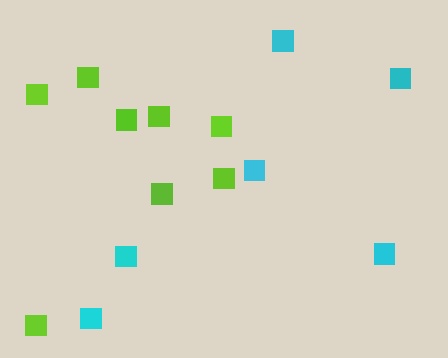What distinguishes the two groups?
There are 2 groups: one group of lime squares (8) and one group of cyan squares (6).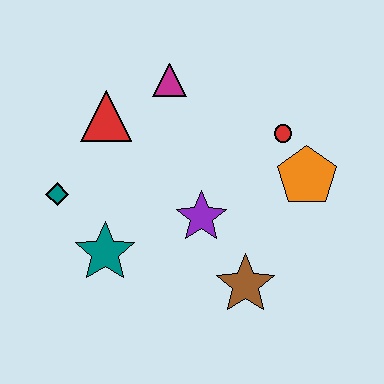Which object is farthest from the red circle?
The teal diamond is farthest from the red circle.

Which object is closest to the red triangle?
The magenta triangle is closest to the red triangle.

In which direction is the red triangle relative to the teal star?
The red triangle is above the teal star.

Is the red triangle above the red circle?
Yes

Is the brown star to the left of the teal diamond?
No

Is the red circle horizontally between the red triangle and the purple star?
No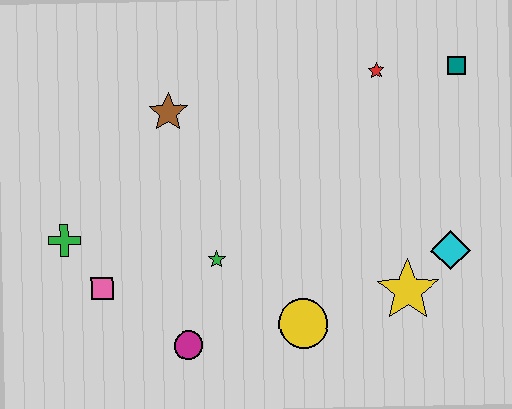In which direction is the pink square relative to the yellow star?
The pink square is to the left of the yellow star.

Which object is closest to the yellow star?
The cyan diamond is closest to the yellow star.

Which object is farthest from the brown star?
The cyan diamond is farthest from the brown star.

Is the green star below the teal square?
Yes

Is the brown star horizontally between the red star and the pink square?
Yes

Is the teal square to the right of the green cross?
Yes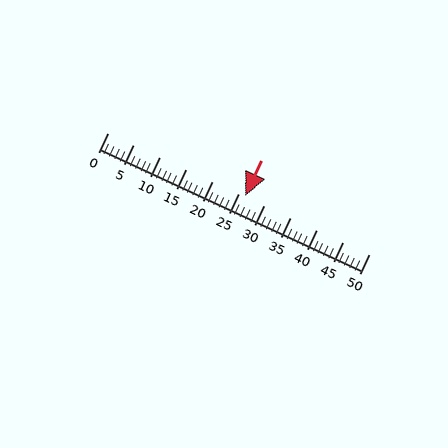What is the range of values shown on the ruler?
The ruler shows values from 0 to 50.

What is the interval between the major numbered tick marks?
The major tick marks are spaced 5 units apart.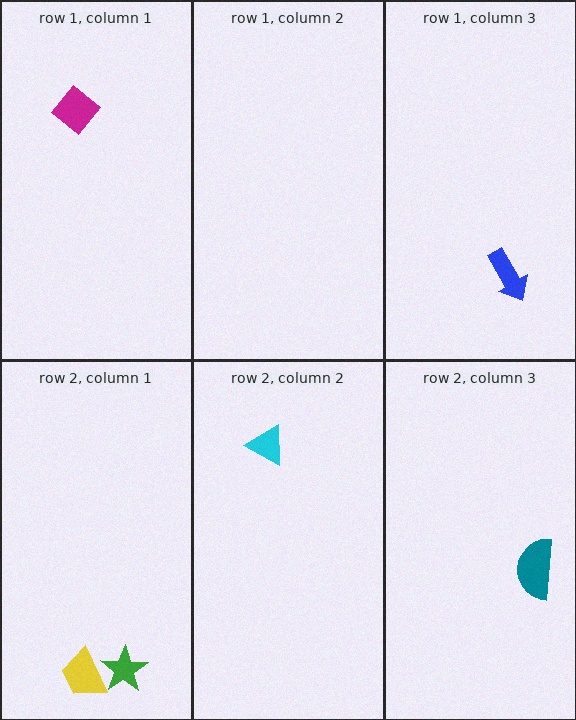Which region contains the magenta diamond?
The row 1, column 1 region.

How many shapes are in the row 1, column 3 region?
1.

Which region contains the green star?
The row 2, column 1 region.